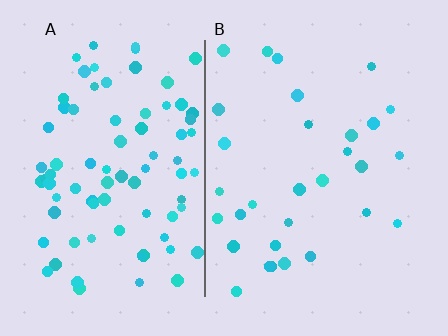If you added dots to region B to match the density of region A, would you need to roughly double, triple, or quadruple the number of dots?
Approximately triple.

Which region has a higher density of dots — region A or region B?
A (the left).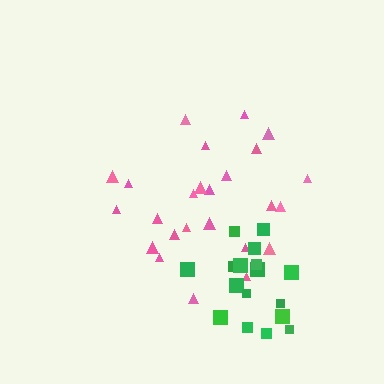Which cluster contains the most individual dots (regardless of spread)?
Pink (25).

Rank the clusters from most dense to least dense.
green, pink.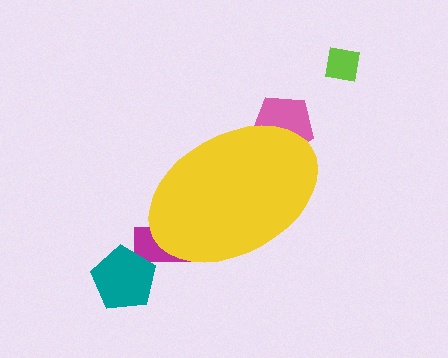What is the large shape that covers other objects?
A yellow ellipse.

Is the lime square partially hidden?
No, the lime square is fully visible.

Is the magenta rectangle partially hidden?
Yes, the magenta rectangle is partially hidden behind the yellow ellipse.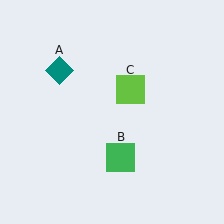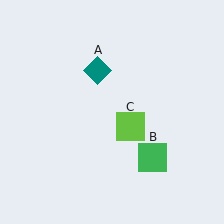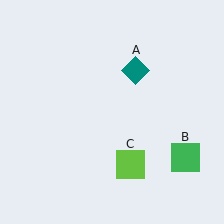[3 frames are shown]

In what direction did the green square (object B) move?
The green square (object B) moved right.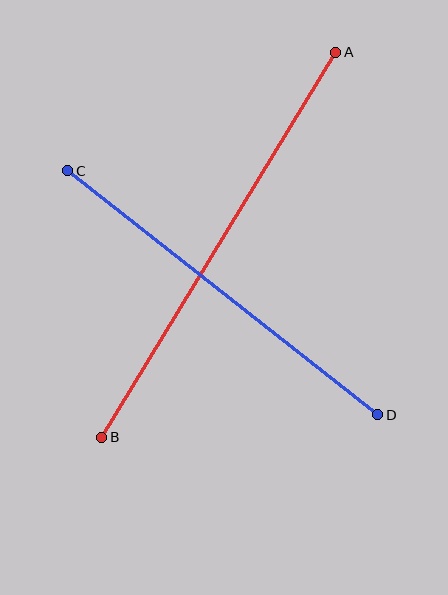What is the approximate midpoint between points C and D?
The midpoint is at approximately (223, 293) pixels.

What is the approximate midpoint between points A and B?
The midpoint is at approximately (219, 245) pixels.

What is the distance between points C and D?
The distance is approximately 395 pixels.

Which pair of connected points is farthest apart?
Points A and B are farthest apart.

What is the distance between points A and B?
The distance is approximately 451 pixels.